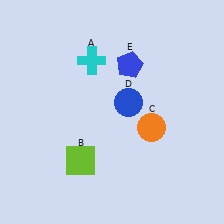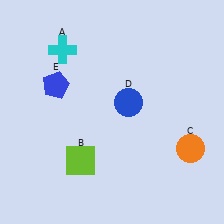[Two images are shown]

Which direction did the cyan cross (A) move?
The cyan cross (A) moved left.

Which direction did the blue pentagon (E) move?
The blue pentagon (E) moved left.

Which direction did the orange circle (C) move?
The orange circle (C) moved right.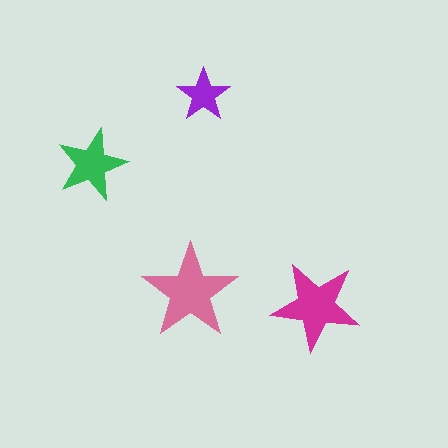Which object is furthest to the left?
The green star is leftmost.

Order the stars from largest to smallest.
the pink one, the magenta one, the green one, the purple one.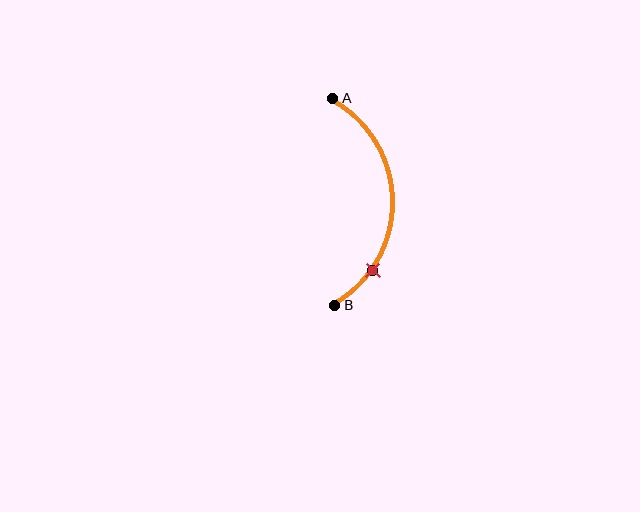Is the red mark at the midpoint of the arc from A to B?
No. The red mark lies on the arc but is closer to endpoint B. The arc midpoint would be at the point on the curve equidistant along the arc from both A and B.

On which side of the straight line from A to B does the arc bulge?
The arc bulges to the right of the straight line connecting A and B.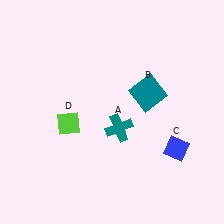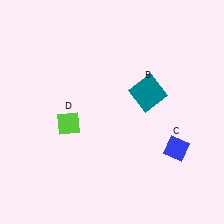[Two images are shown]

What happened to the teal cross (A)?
The teal cross (A) was removed in Image 2. It was in the bottom-right area of Image 1.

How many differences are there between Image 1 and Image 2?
There is 1 difference between the two images.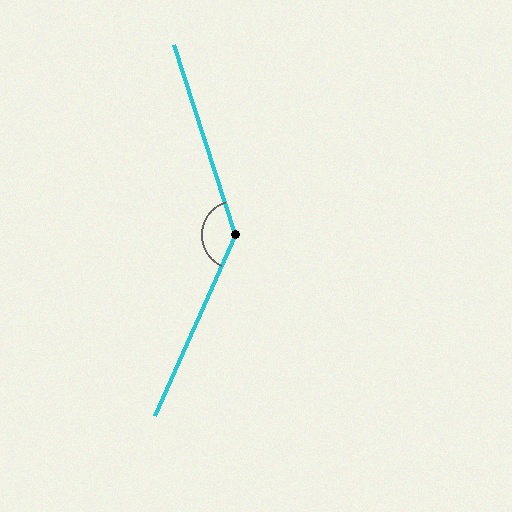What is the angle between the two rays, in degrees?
Approximately 138 degrees.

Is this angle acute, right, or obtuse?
It is obtuse.